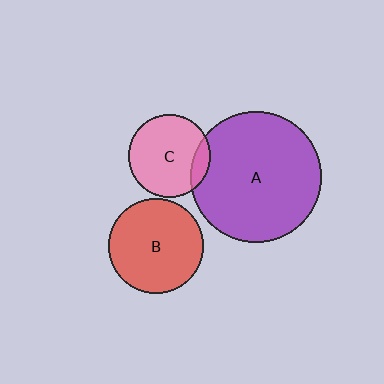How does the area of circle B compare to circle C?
Approximately 1.3 times.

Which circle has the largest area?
Circle A (purple).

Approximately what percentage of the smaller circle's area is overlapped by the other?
Approximately 15%.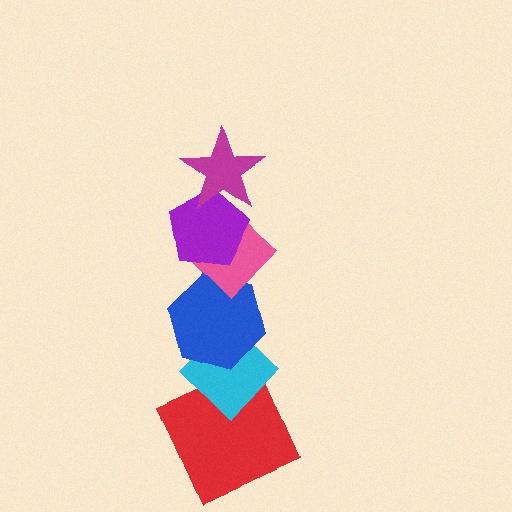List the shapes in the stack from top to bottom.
From top to bottom: the magenta star, the purple pentagon, the pink diamond, the blue hexagon, the cyan diamond, the red square.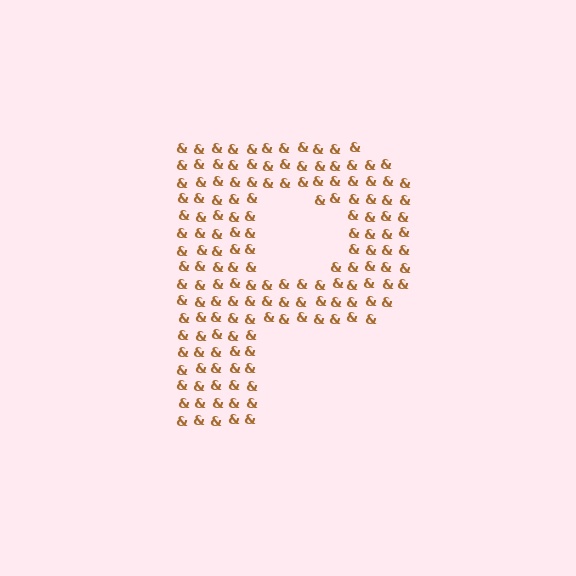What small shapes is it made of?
It is made of small ampersands.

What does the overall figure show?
The overall figure shows the letter P.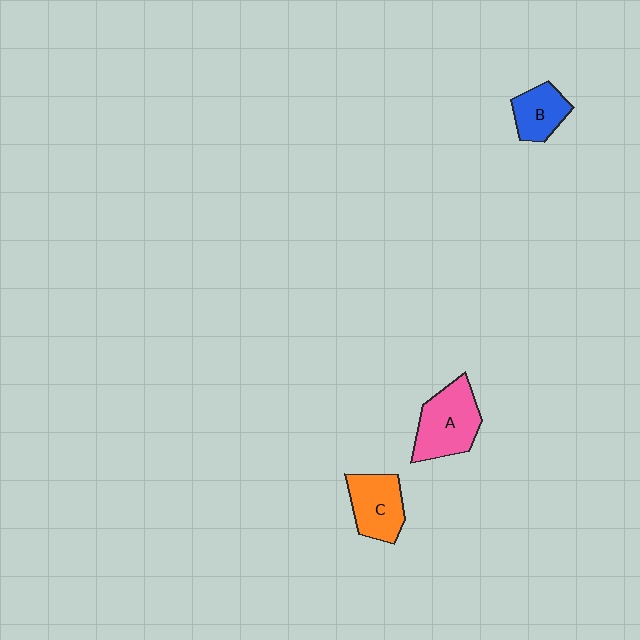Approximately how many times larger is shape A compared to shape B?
Approximately 1.6 times.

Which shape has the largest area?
Shape A (pink).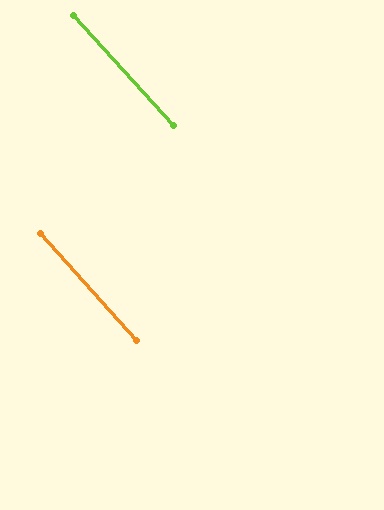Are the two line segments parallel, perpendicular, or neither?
Parallel — their directions differ by only 0.7°.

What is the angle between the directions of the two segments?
Approximately 1 degree.